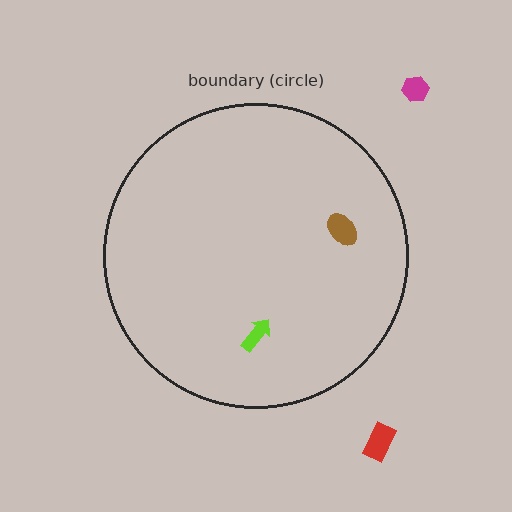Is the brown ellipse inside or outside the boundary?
Inside.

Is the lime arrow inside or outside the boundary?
Inside.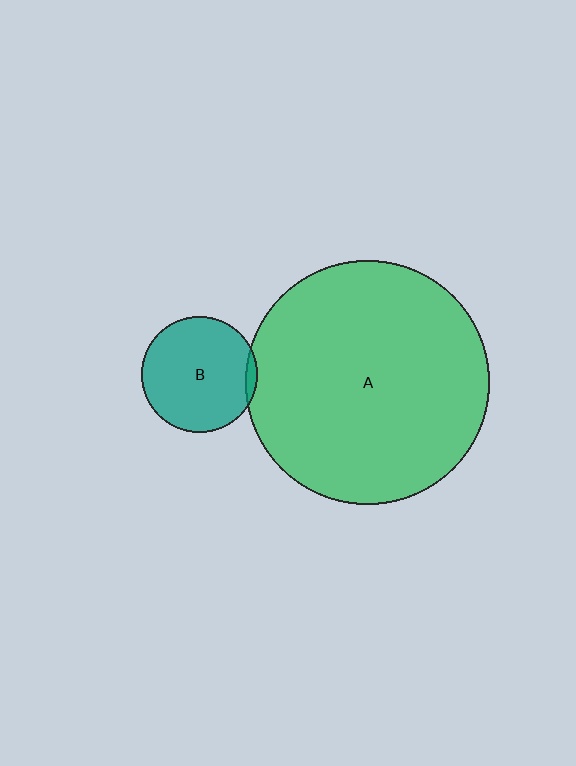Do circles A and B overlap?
Yes.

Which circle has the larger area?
Circle A (green).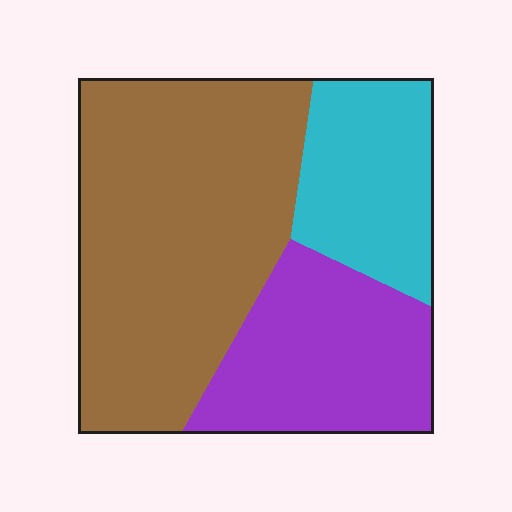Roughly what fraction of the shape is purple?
Purple covers roughly 25% of the shape.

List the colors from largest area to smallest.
From largest to smallest: brown, purple, cyan.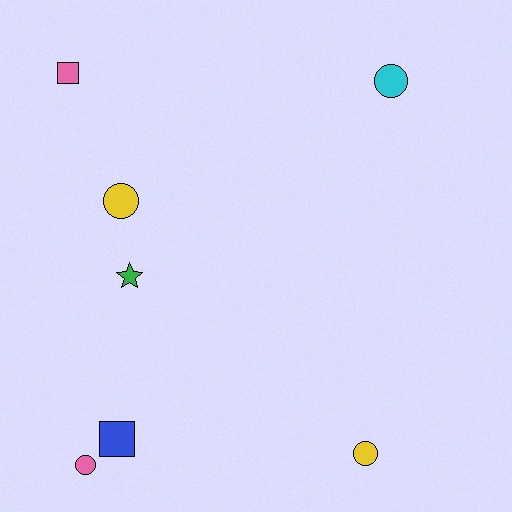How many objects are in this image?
There are 7 objects.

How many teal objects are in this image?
There are no teal objects.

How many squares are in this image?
There are 2 squares.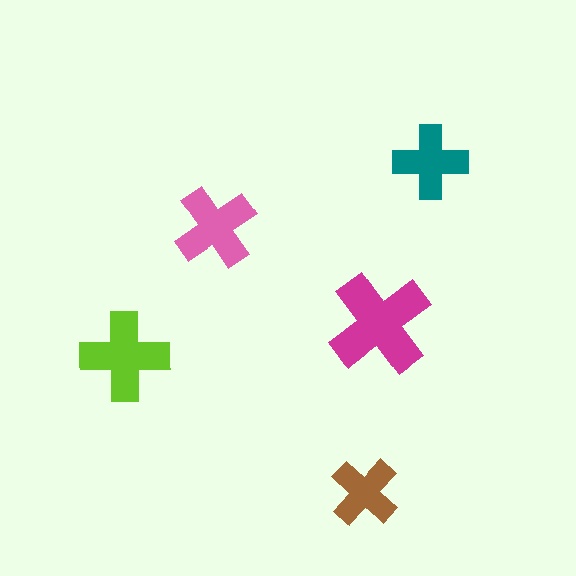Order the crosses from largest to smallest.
the magenta one, the lime one, the pink one, the teal one, the brown one.